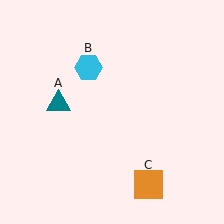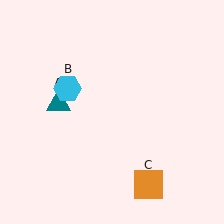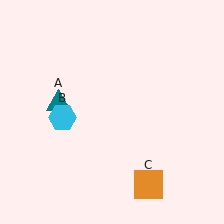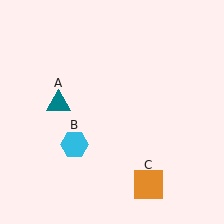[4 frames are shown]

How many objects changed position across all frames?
1 object changed position: cyan hexagon (object B).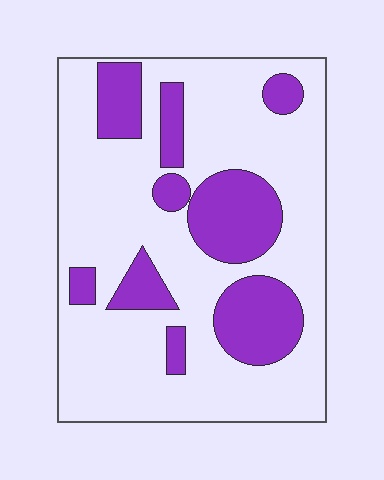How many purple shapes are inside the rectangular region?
9.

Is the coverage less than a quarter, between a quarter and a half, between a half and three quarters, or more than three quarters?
Between a quarter and a half.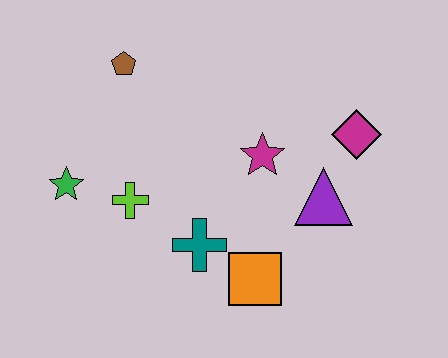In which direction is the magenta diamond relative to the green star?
The magenta diamond is to the right of the green star.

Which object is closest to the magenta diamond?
The purple triangle is closest to the magenta diamond.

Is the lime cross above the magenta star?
No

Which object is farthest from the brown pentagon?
The orange square is farthest from the brown pentagon.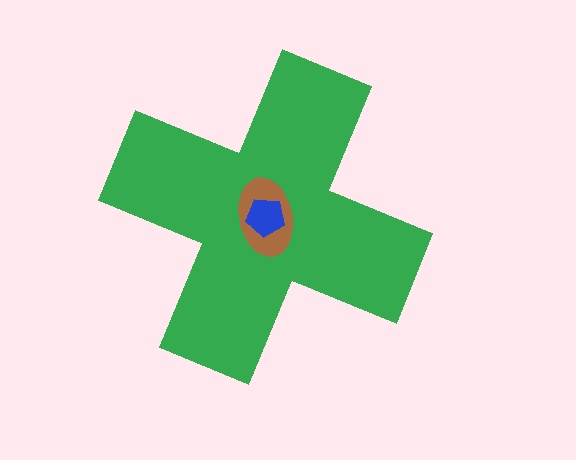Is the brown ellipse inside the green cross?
Yes.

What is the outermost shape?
The green cross.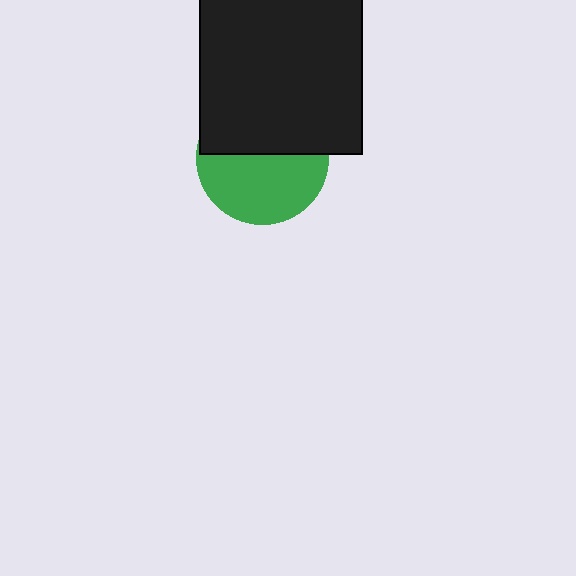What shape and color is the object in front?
The object in front is a black rectangle.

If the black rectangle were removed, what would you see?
You would see the complete green circle.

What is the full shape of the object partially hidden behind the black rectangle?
The partially hidden object is a green circle.